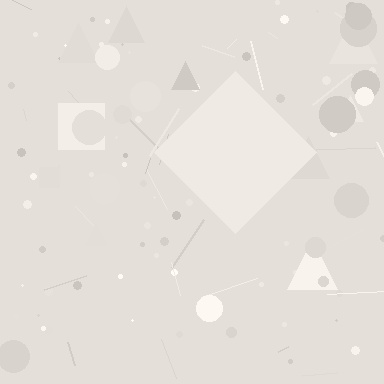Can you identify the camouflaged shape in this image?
The camouflaged shape is a diamond.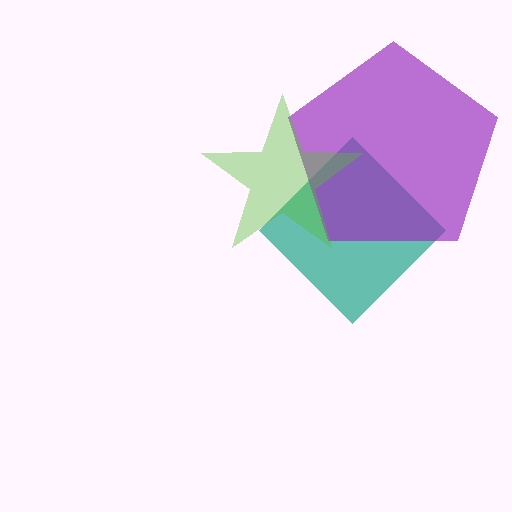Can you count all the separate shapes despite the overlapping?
Yes, there are 3 separate shapes.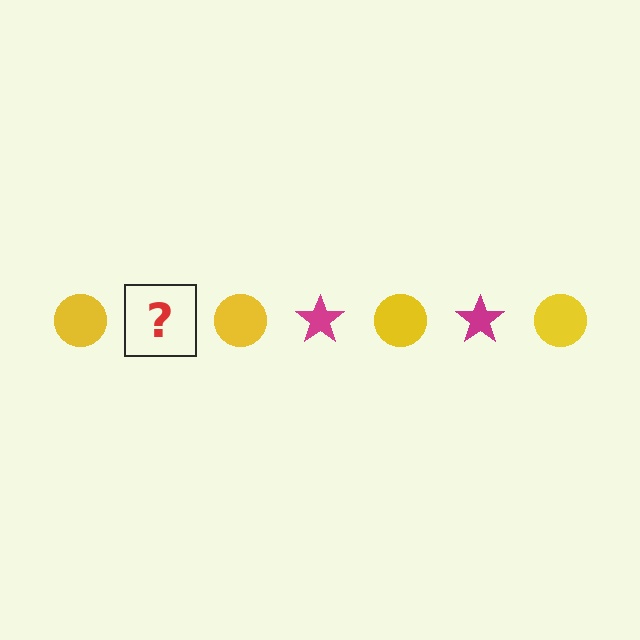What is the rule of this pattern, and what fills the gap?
The rule is that the pattern alternates between yellow circle and magenta star. The gap should be filled with a magenta star.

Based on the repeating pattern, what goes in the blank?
The blank should be a magenta star.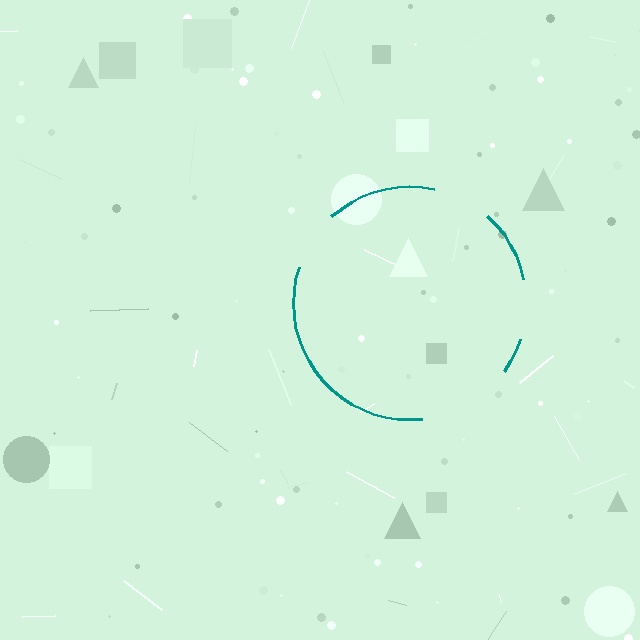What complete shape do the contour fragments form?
The contour fragments form a circle.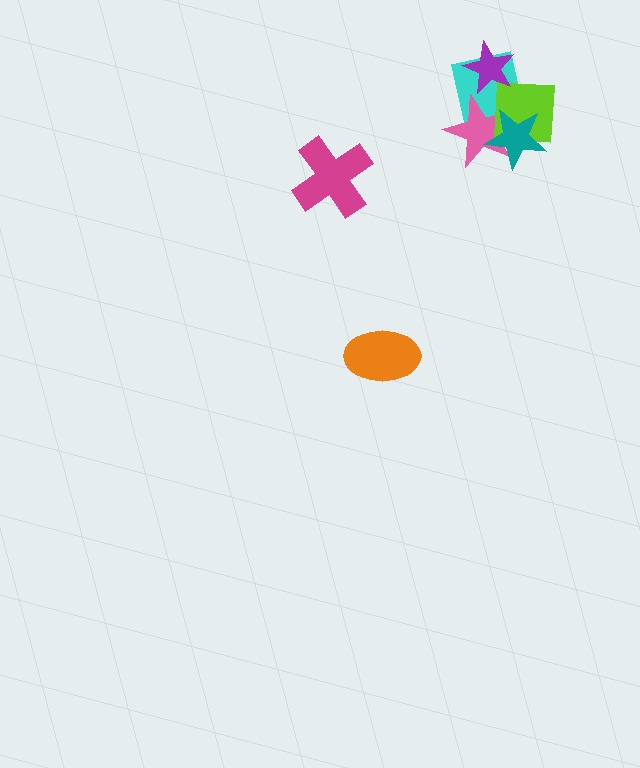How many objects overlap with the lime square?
4 objects overlap with the lime square.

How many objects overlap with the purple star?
2 objects overlap with the purple star.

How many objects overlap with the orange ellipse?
0 objects overlap with the orange ellipse.